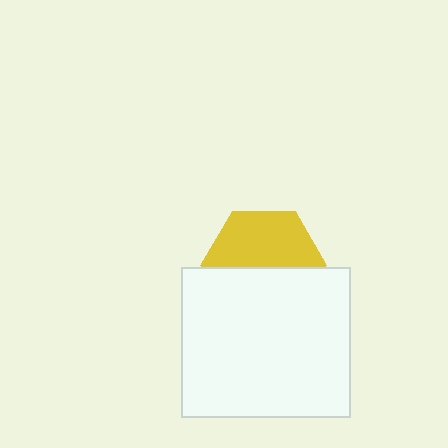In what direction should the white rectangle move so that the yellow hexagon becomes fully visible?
The white rectangle should move down. That is the shortest direction to clear the overlap and leave the yellow hexagon fully visible.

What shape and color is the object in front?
The object in front is a white rectangle.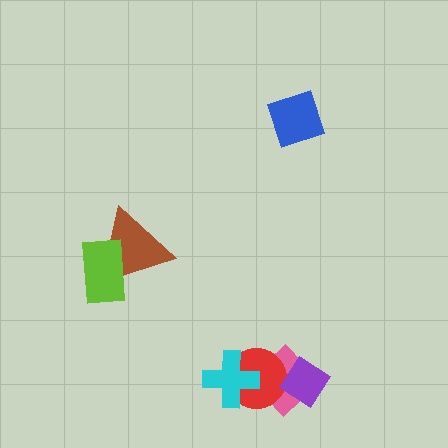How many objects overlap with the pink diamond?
2 objects overlap with the pink diamond.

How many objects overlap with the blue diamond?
0 objects overlap with the blue diamond.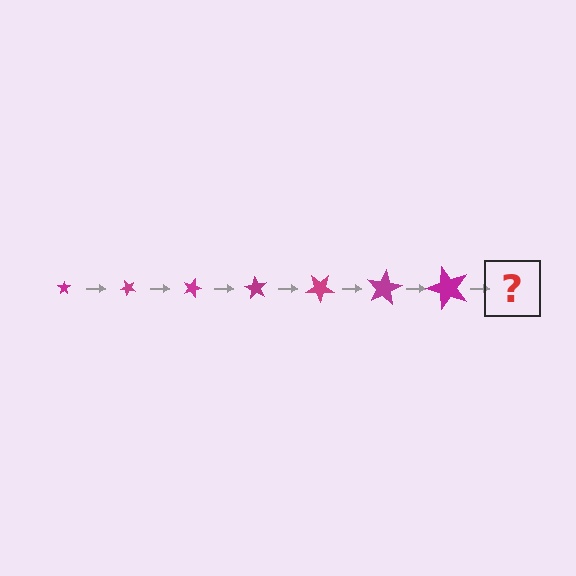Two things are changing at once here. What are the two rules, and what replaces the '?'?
The two rules are that the star grows larger each step and it rotates 45 degrees each step. The '?' should be a star, larger than the previous one and rotated 315 degrees from the start.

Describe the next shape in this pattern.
It should be a star, larger than the previous one and rotated 315 degrees from the start.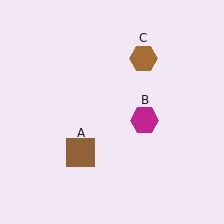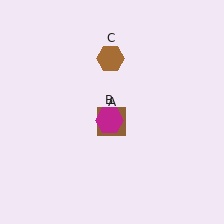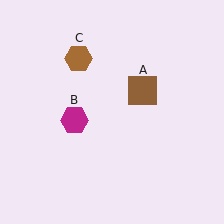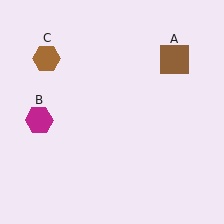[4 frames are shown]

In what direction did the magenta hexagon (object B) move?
The magenta hexagon (object B) moved left.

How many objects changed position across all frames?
3 objects changed position: brown square (object A), magenta hexagon (object B), brown hexagon (object C).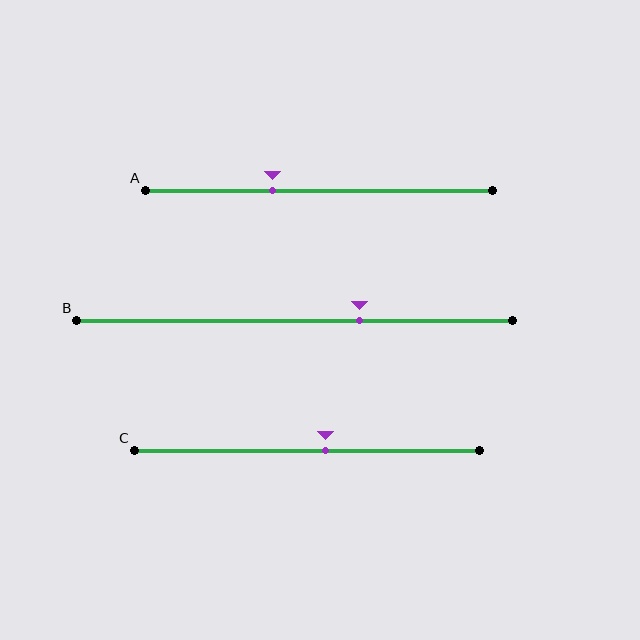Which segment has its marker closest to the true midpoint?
Segment C has its marker closest to the true midpoint.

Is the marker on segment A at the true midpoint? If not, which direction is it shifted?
No, the marker on segment A is shifted to the left by about 14% of the segment length.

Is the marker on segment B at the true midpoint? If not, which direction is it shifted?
No, the marker on segment B is shifted to the right by about 15% of the segment length.